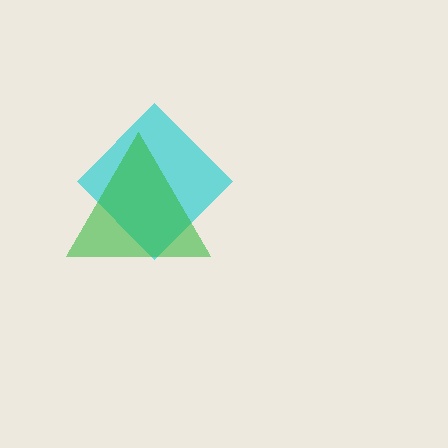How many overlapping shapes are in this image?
There are 2 overlapping shapes in the image.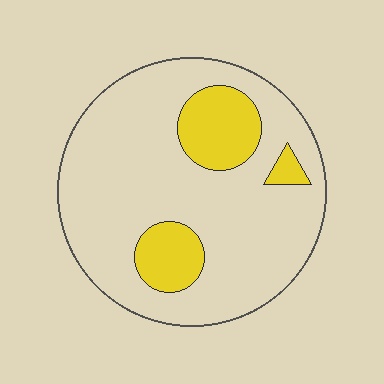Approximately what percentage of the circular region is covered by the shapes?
Approximately 20%.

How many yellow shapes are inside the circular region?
3.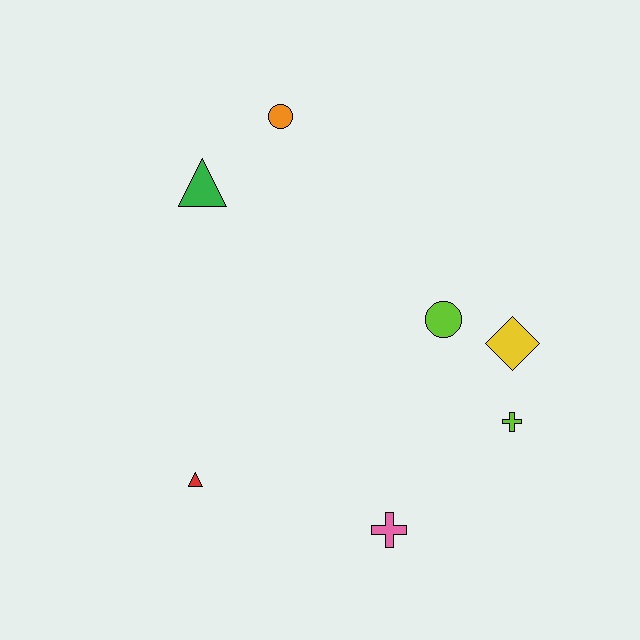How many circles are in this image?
There are 2 circles.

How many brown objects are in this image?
There are no brown objects.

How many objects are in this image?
There are 7 objects.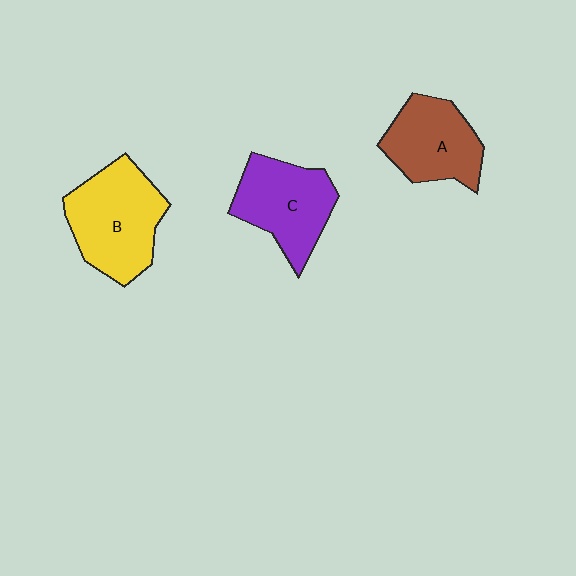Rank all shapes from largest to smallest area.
From largest to smallest: B (yellow), C (purple), A (brown).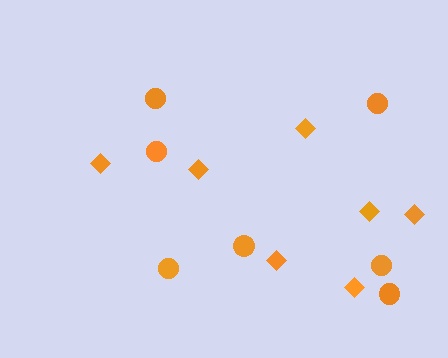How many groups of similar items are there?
There are 2 groups: one group of circles (7) and one group of diamonds (7).